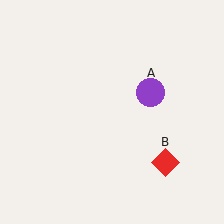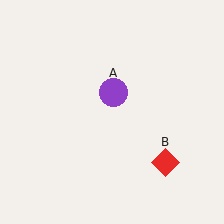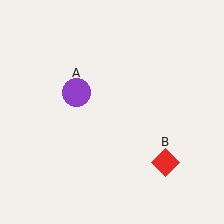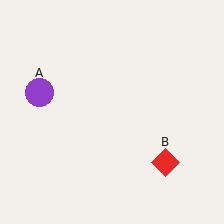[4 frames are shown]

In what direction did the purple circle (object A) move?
The purple circle (object A) moved left.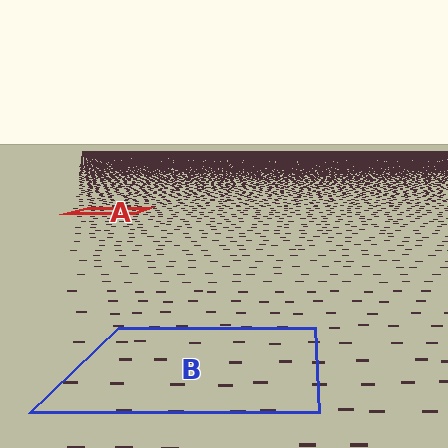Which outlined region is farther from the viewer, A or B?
Region A is farther from the viewer — the texture elements inside it appear smaller and more densely packed.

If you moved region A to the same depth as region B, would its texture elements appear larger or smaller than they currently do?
They would appear larger. At a closer depth, the same texture elements are projected at a bigger on-screen size.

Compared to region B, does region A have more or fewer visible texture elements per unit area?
Region A has more texture elements per unit area — they are packed more densely because it is farther away.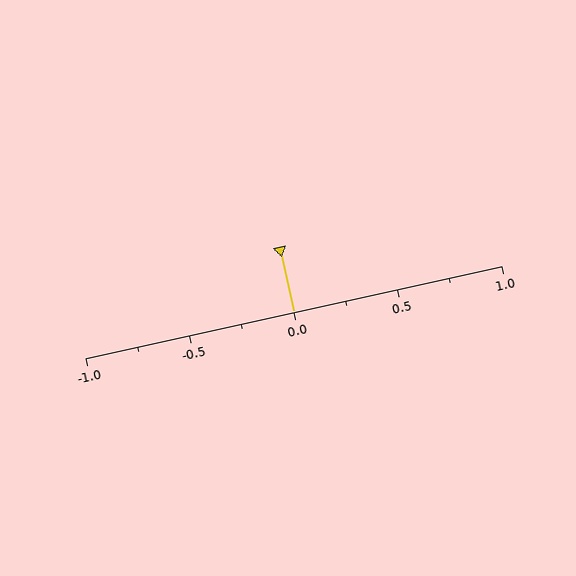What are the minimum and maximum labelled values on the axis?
The axis runs from -1.0 to 1.0.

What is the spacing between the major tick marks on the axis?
The major ticks are spaced 0.5 apart.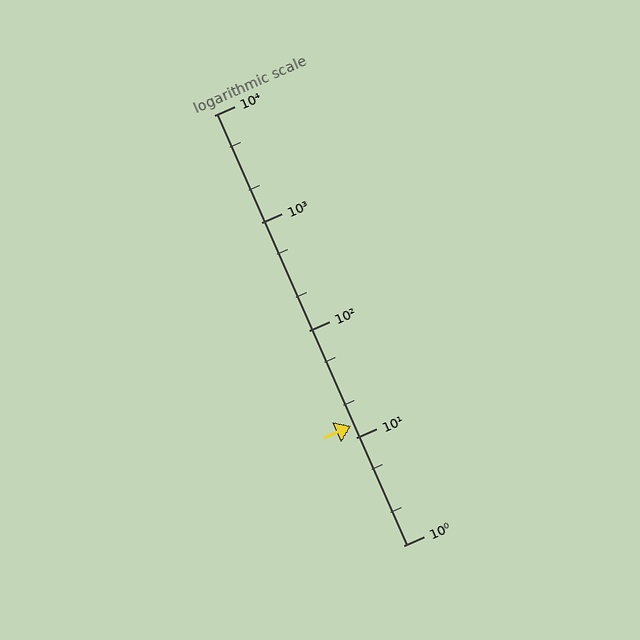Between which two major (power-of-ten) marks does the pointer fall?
The pointer is between 10 and 100.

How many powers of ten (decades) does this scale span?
The scale spans 4 decades, from 1 to 10000.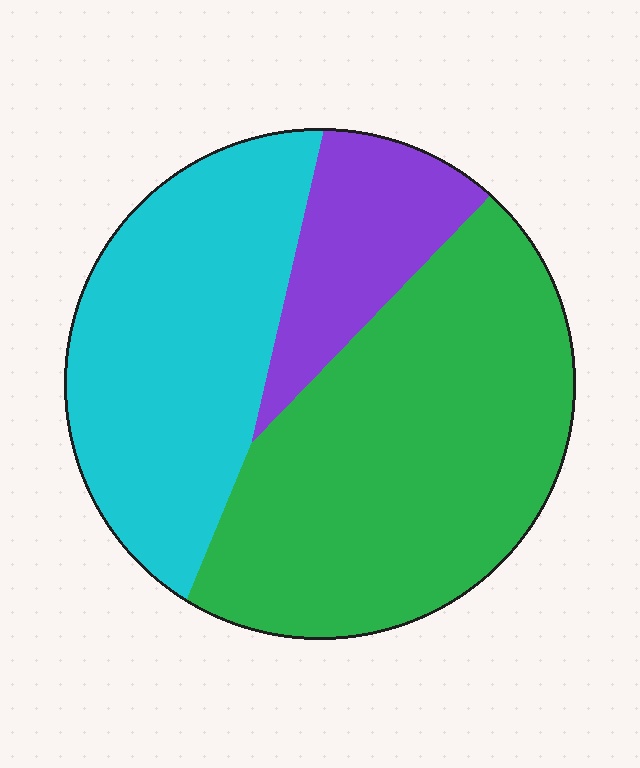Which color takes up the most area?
Green, at roughly 50%.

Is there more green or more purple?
Green.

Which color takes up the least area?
Purple, at roughly 15%.